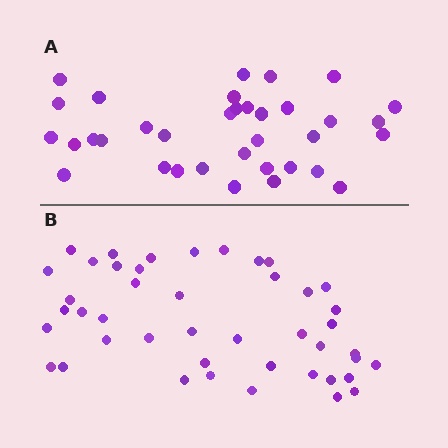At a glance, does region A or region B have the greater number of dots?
Region B (the bottom region) has more dots.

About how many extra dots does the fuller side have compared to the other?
Region B has roughly 8 or so more dots than region A.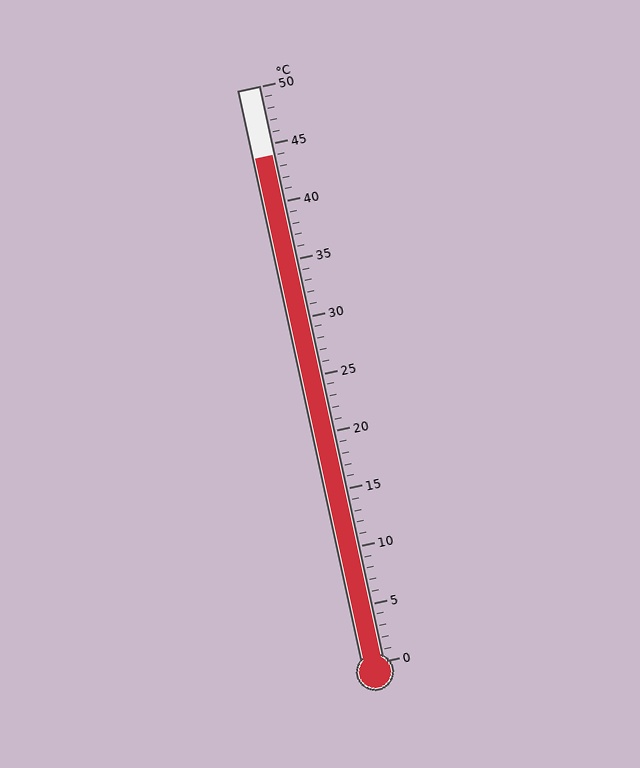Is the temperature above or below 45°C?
The temperature is below 45°C.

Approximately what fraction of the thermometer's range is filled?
The thermometer is filled to approximately 90% of its range.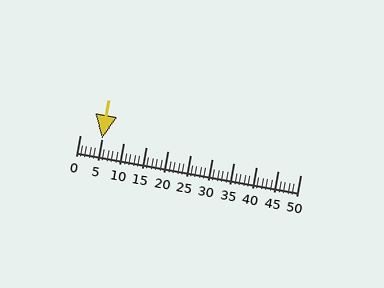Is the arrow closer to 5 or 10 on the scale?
The arrow is closer to 5.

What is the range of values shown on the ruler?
The ruler shows values from 0 to 50.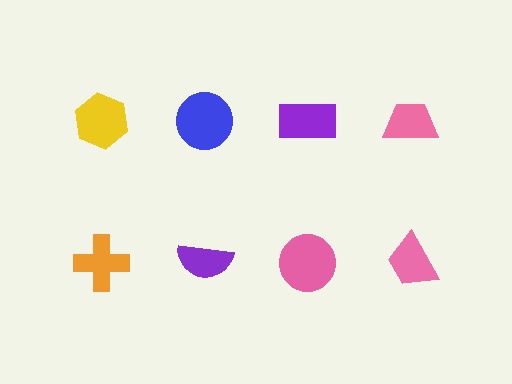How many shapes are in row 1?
4 shapes.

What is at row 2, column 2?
A purple semicircle.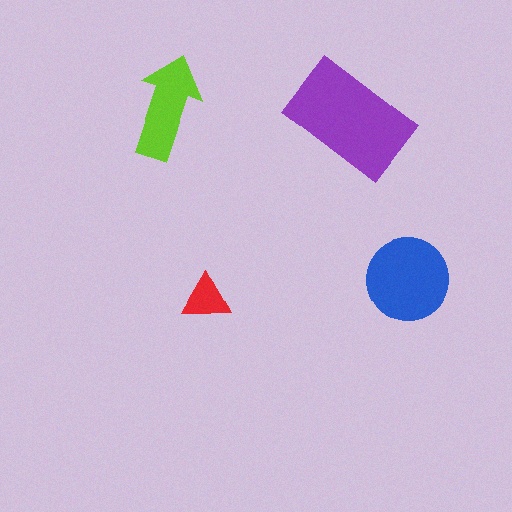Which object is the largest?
The purple rectangle.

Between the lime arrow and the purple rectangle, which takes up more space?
The purple rectangle.